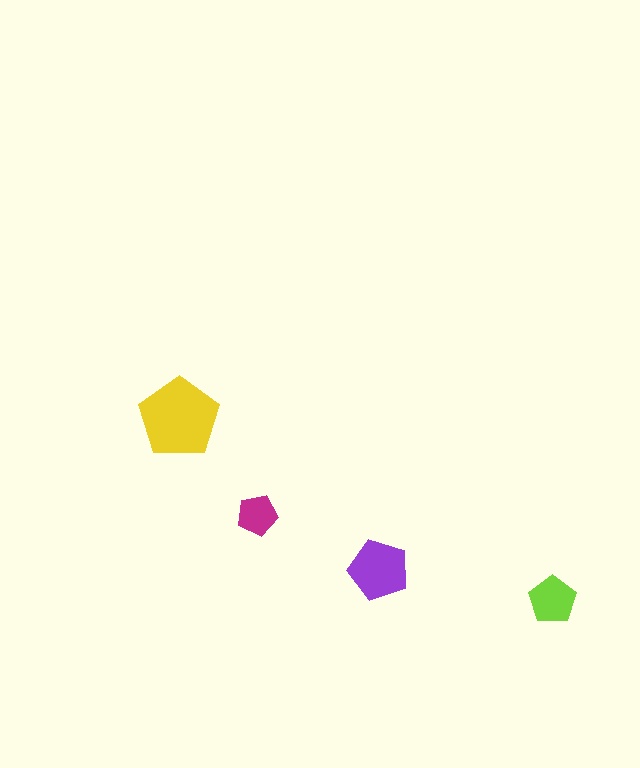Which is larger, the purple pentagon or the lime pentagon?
The purple one.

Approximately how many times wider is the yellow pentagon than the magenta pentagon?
About 2 times wider.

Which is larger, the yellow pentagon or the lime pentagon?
The yellow one.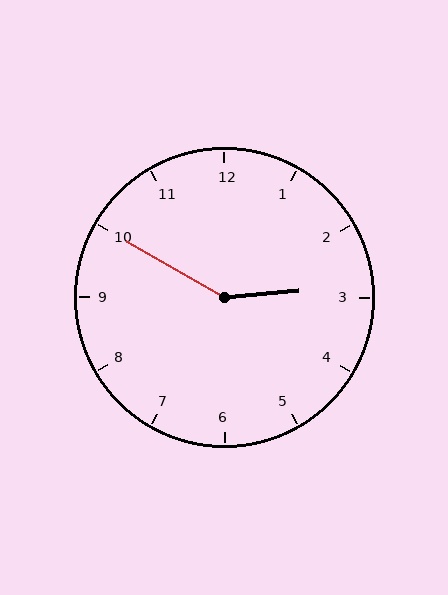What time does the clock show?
2:50.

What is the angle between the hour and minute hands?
Approximately 145 degrees.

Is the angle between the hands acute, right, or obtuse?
It is obtuse.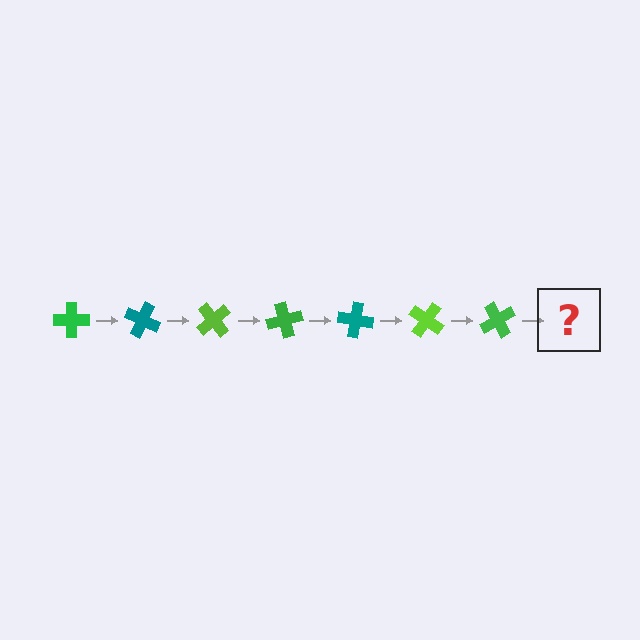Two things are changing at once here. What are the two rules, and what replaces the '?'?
The two rules are that it rotates 25 degrees each step and the color cycles through green, teal, and lime. The '?' should be a teal cross, rotated 175 degrees from the start.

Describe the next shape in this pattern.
It should be a teal cross, rotated 175 degrees from the start.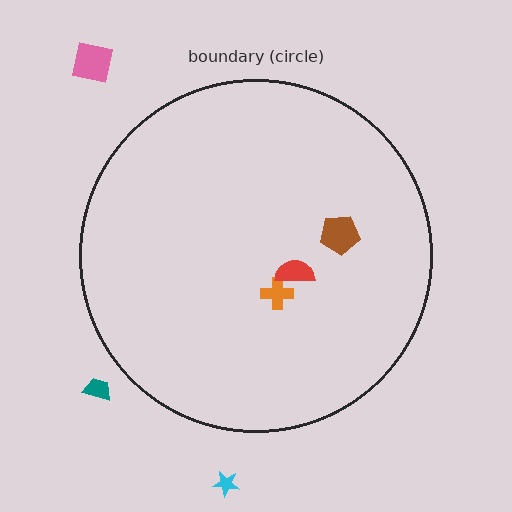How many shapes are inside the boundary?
3 inside, 3 outside.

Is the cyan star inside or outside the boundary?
Outside.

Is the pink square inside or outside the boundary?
Outside.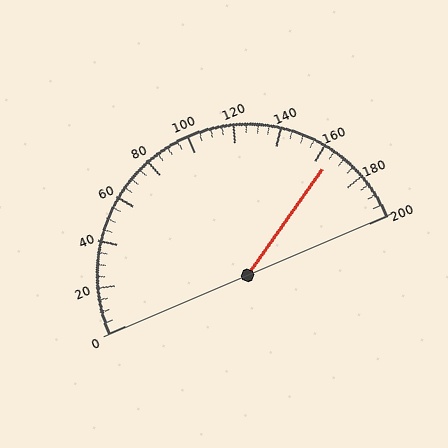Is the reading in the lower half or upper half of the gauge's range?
The reading is in the upper half of the range (0 to 200).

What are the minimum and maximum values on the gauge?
The gauge ranges from 0 to 200.